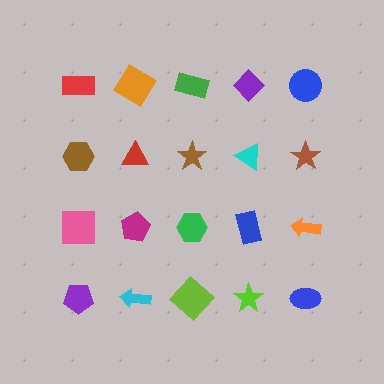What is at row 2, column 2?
A red triangle.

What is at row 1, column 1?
A red rectangle.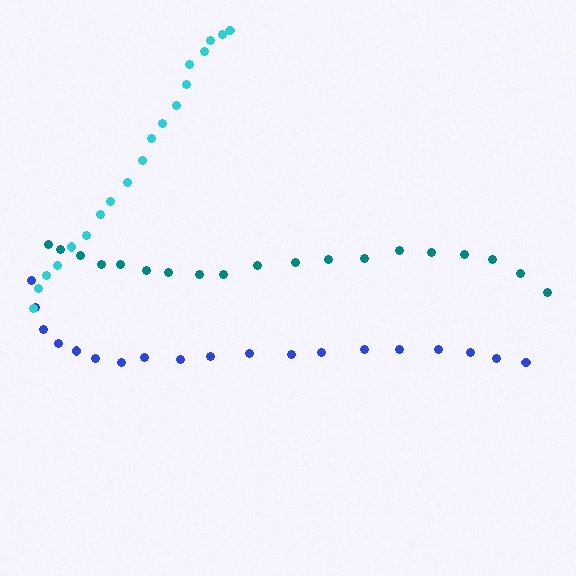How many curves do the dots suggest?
There are 3 distinct paths.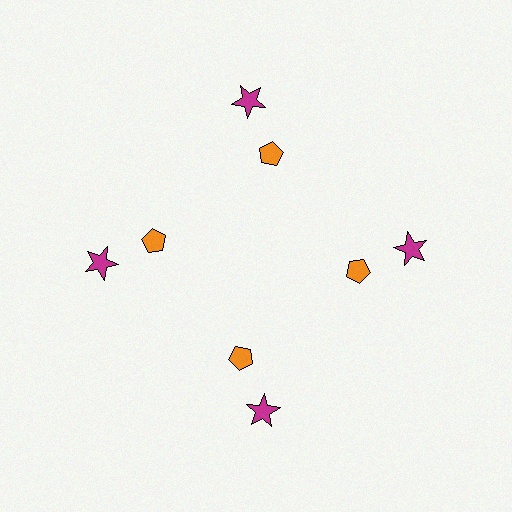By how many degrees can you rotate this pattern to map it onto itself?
The pattern maps onto itself every 90 degrees of rotation.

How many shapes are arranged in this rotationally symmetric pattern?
There are 8 shapes, arranged in 4 groups of 2.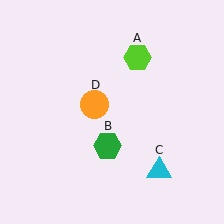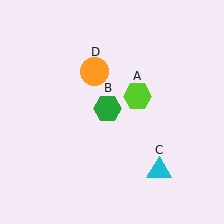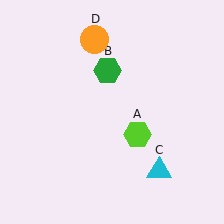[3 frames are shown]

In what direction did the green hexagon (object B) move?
The green hexagon (object B) moved up.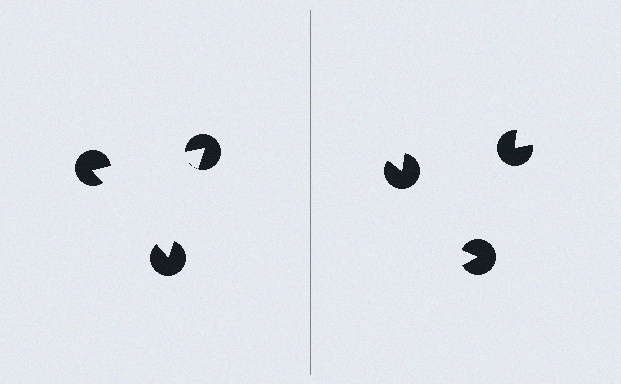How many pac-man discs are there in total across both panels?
6 — 3 on each side.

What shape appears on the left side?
An illusory triangle.